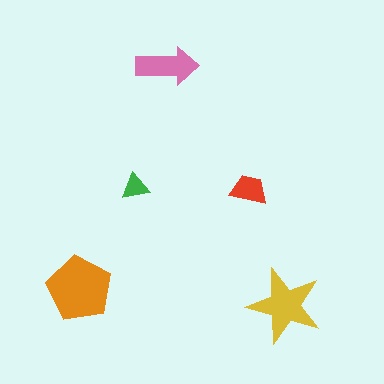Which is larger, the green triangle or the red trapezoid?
The red trapezoid.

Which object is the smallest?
The green triangle.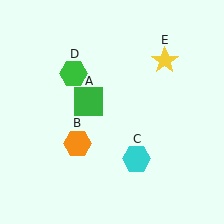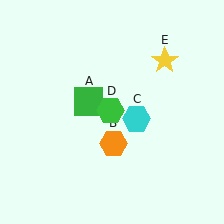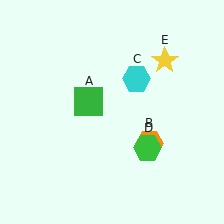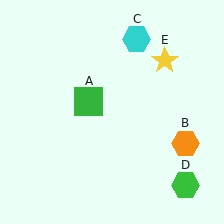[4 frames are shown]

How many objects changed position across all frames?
3 objects changed position: orange hexagon (object B), cyan hexagon (object C), green hexagon (object D).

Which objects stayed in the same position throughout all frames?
Green square (object A) and yellow star (object E) remained stationary.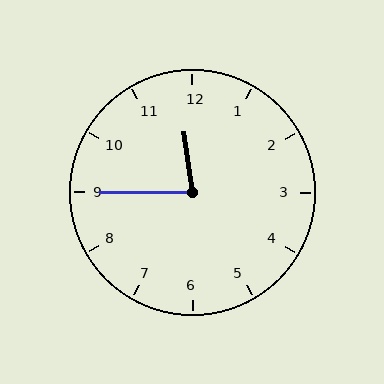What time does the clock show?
11:45.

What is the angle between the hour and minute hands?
Approximately 82 degrees.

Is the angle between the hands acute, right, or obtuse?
It is acute.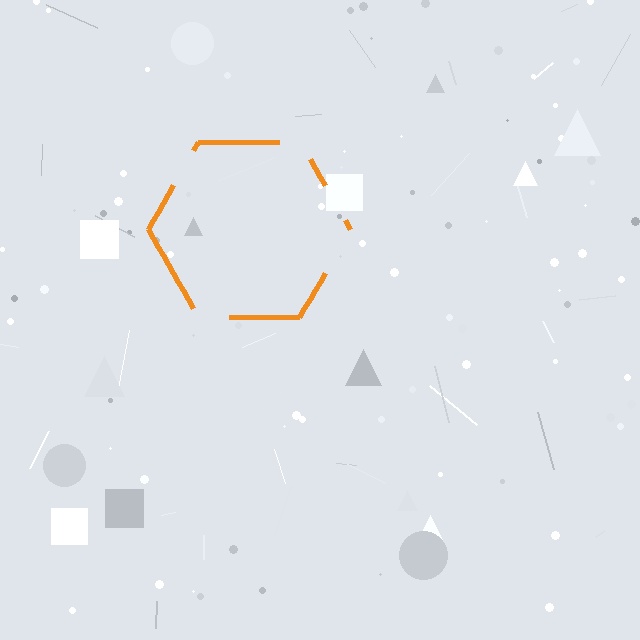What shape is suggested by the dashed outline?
The dashed outline suggests a hexagon.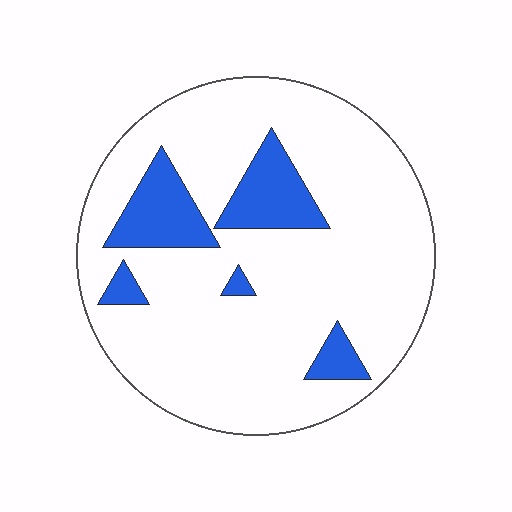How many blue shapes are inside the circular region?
5.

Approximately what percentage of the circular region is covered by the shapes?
Approximately 15%.